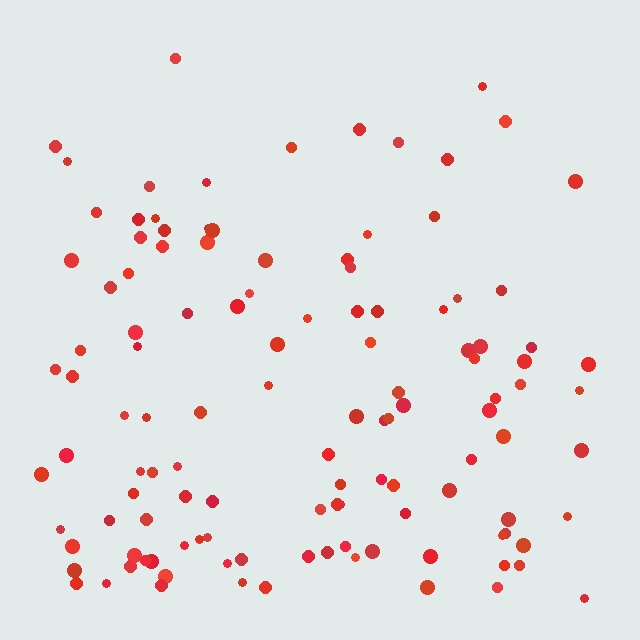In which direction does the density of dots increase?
From top to bottom, with the bottom side densest.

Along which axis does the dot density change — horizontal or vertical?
Vertical.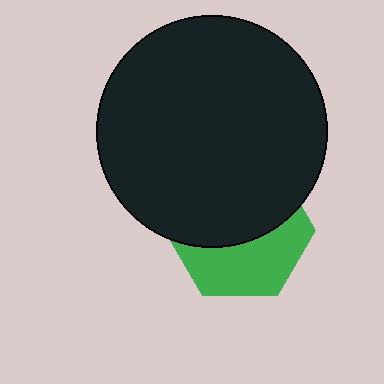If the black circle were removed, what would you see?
You would see the complete green hexagon.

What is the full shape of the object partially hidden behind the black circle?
The partially hidden object is a green hexagon.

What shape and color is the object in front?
The object in front is a black circle.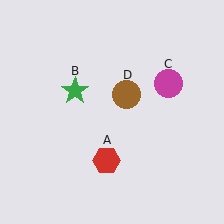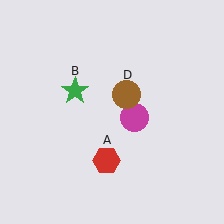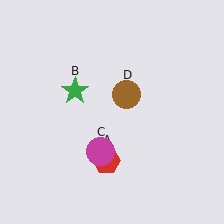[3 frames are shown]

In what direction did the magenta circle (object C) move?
The magenta circle (object C) moved down and to the left.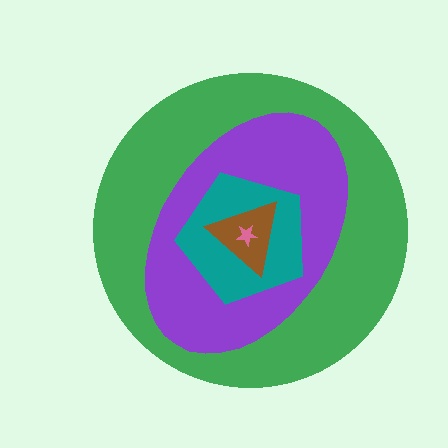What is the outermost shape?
The green circle.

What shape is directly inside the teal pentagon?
The brown triangle.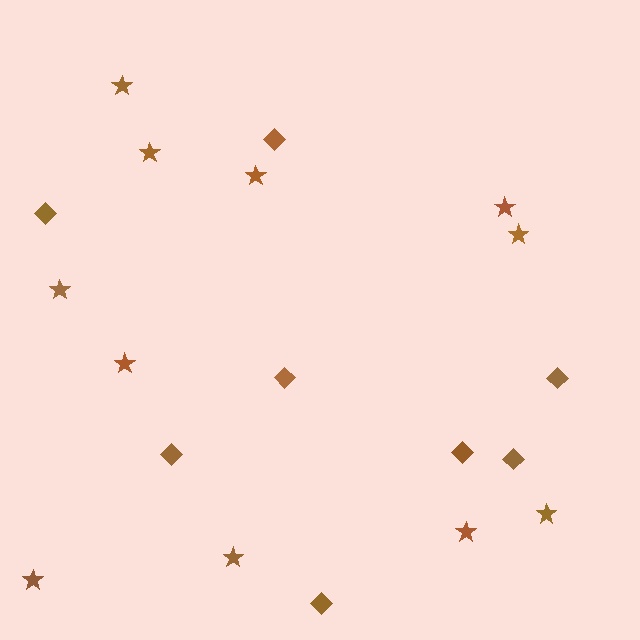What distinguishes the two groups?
There are 2 groups: one group of stars (11) and one group of diamonds (8).